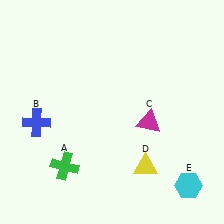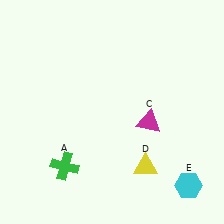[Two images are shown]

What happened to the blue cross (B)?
The blue cross (B) was removed in Image 2. It was in the bottom-left area of Image 1.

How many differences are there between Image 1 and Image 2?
There is 1 difference between the two images.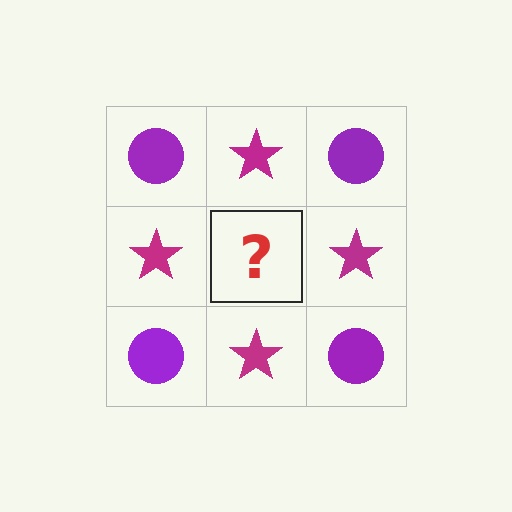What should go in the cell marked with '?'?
The missing cell should contain a purple circle.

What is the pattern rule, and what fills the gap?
The rule is that it alternates purple circle and magenta star in a checkerboard pattern. The gap should be filled with a purple circle.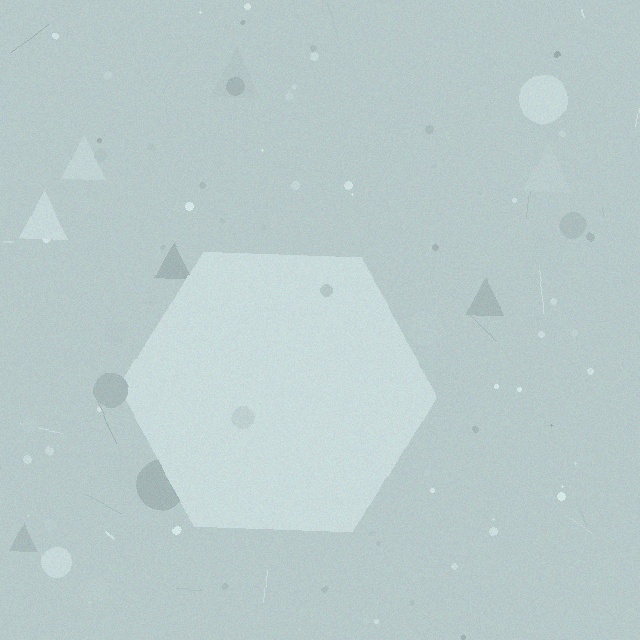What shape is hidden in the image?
A hexagon is hidden in the image.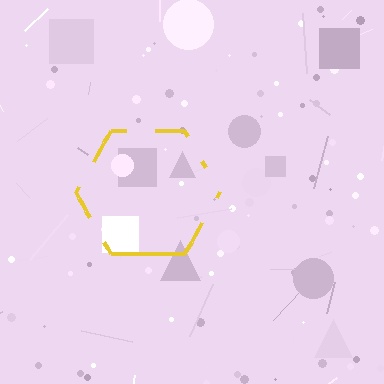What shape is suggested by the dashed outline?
The dashed outline suggests a hexagon.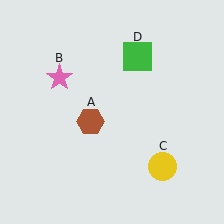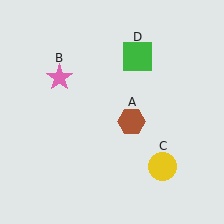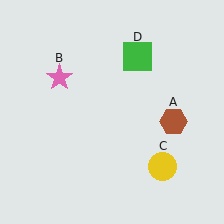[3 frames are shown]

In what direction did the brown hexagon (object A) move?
The brown hexagon (object A) moved right.